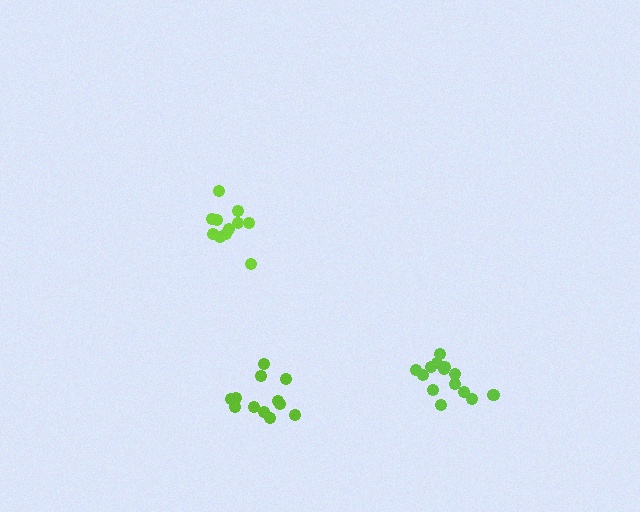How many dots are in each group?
Group 1: 11 dots, Group 2: 14 dots, Group 3: 12 dots (37 total).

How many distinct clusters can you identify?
There are 3 distinct clusters.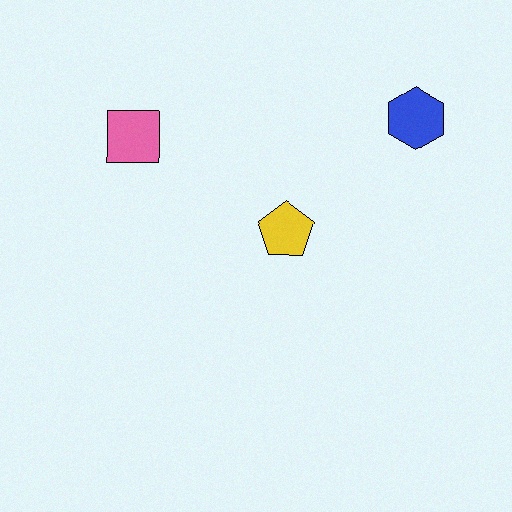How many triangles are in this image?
There are no triangles.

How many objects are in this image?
There are 3 objects.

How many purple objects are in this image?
There are no purple objects.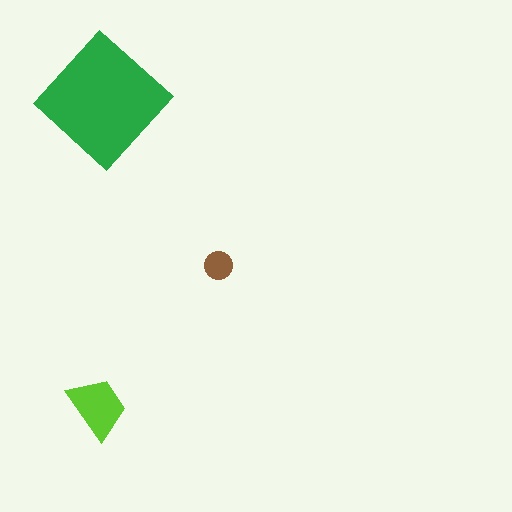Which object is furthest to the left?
The lime trapezoid is leftmost.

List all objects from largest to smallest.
The green diamond, the lime trapezoid, the brown circle.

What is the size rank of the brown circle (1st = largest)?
3rd.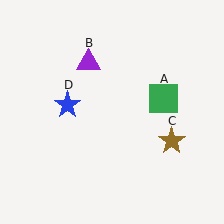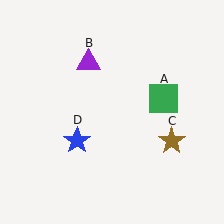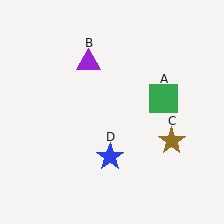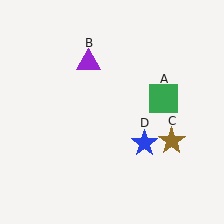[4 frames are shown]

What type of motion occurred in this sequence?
The blue star (object D) rotated counterclockwise around the center of the scene.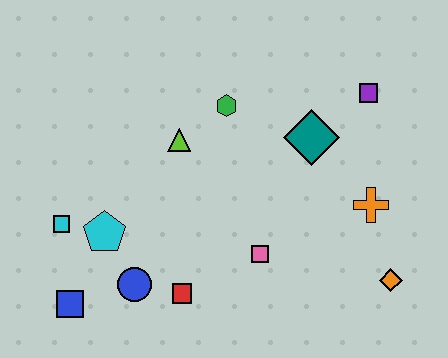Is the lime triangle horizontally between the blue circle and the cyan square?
No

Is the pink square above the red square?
Yes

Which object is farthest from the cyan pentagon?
The purple square is farthest from the cyan pentagon.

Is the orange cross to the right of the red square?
Yes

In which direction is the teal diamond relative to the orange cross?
The teal diamond is above the orange cross.